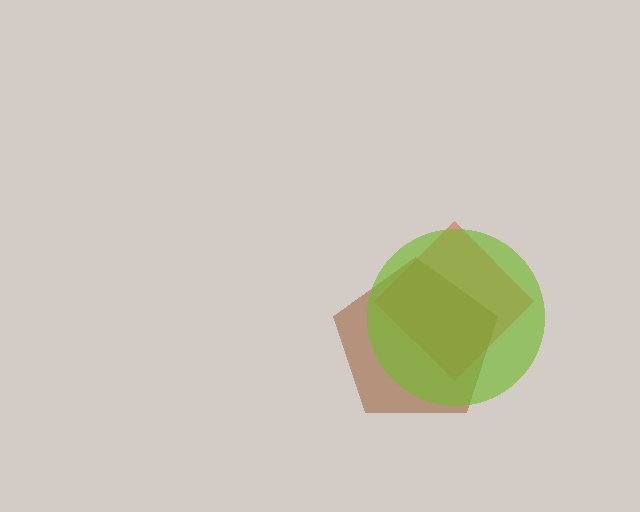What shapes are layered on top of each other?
The layered shapes are: a red diamond, a brown pentagon, a lime circle.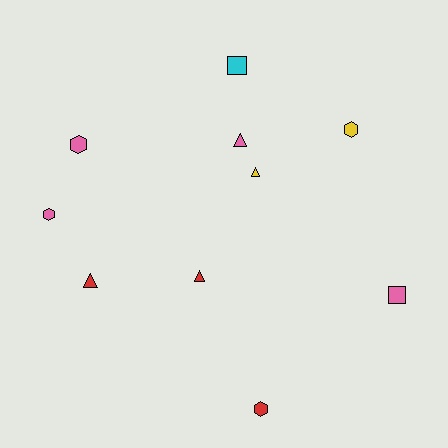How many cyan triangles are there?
There are no cyan triangles.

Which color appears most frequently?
Pink, with 4 objects.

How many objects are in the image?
There are 10 objects.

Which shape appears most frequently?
Hexagon, with 4 objects.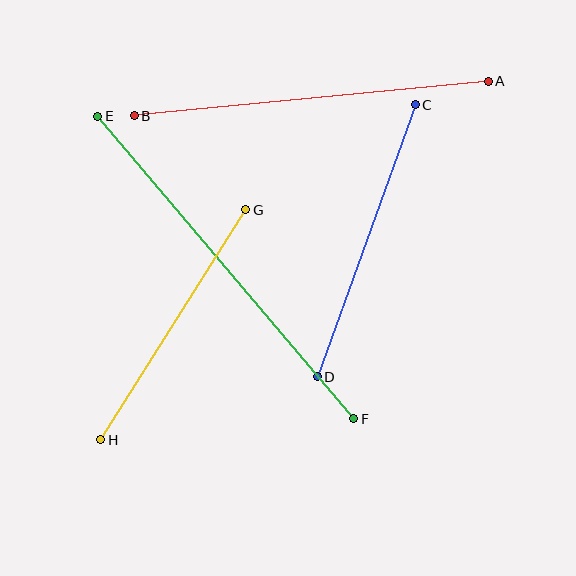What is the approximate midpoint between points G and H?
The midpoint is at approximately (173, 325) pixels.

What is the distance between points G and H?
The distance is approximately 272 pixels.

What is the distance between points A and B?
The distance is approximately 355 pixels.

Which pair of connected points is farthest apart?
Points E and F are farthest apart.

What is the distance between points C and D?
The distance is approximately 289 pixels.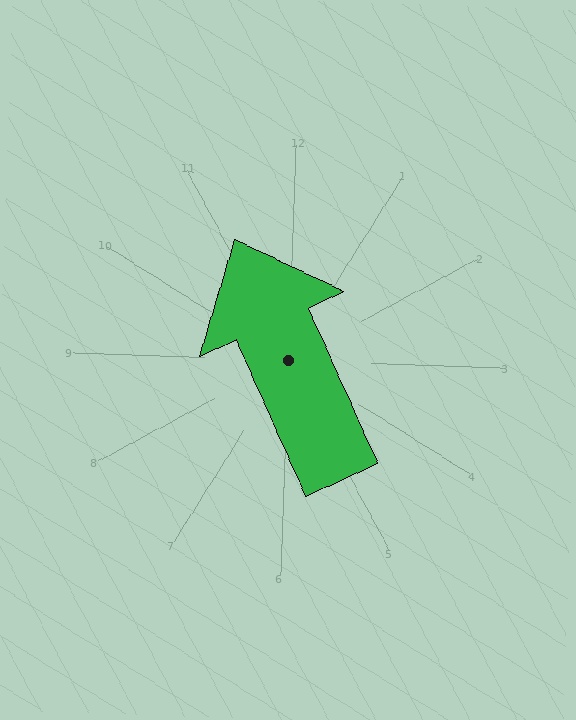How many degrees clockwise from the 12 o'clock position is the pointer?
Approximately 334 degrees.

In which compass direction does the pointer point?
Northwest.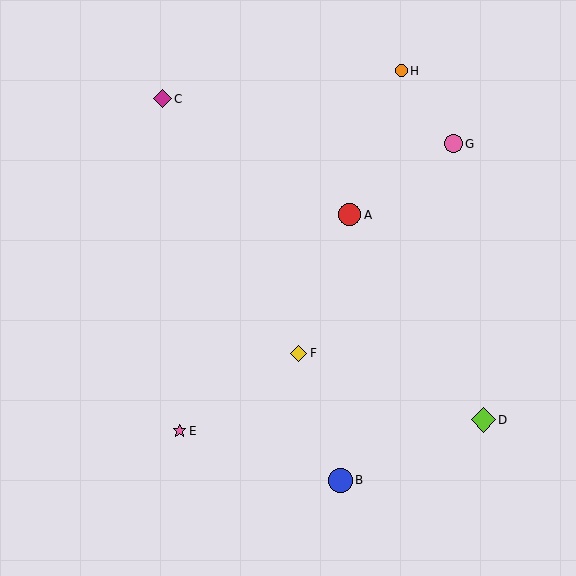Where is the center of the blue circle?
The center of the blue circle is at (340, 480).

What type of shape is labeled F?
Shape F is a yellow diamond.